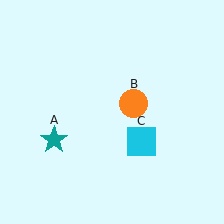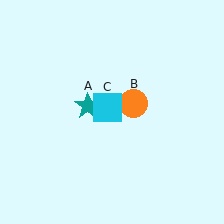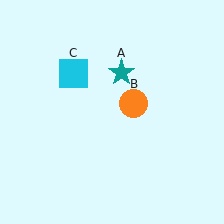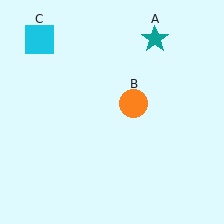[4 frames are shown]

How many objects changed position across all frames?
2 objects changed position: teal star (object A), cyan square (object C).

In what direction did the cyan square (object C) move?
The cyan square (object C) moved up and to the left.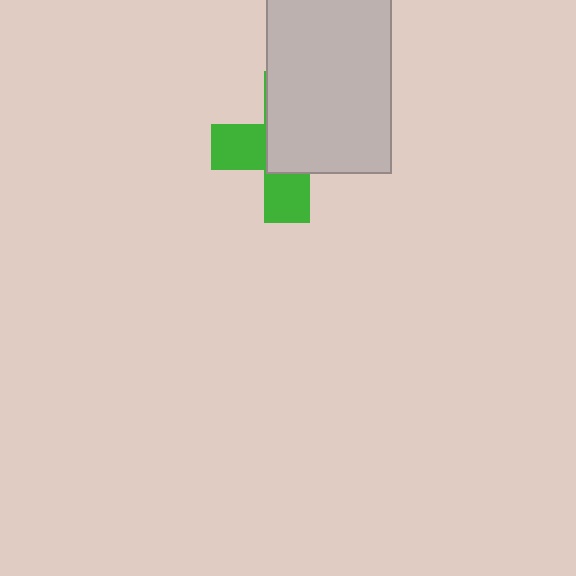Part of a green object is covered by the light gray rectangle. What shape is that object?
It is a cross.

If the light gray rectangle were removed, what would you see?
You would see the complete green cross.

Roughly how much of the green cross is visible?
A small part of it is visible (roughly 41%).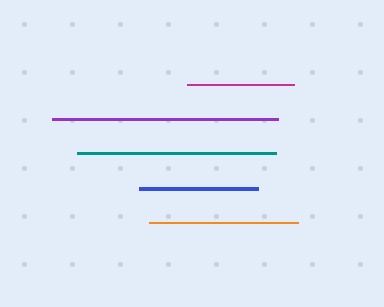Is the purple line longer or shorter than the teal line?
The purple line is longer than the teal line.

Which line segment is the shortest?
The magenta line is the shortest at approximately 107 pixels.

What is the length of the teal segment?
The teal segment is approximately 199 pixels long.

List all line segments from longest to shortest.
From longest to shortest: purple, teal, orange, blue, magenta.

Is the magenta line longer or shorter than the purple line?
The purple line is longer than the magenta line.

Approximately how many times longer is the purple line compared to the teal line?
The purple line is approximately 1.1 times the length of the teal line.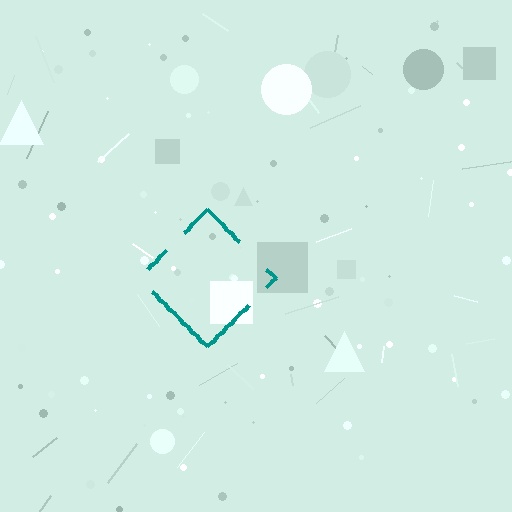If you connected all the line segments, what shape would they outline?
They would outline a diamond.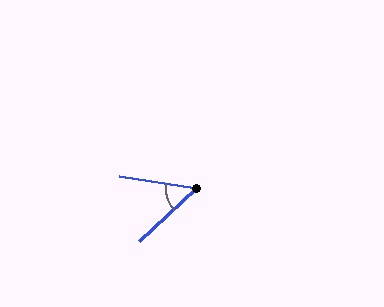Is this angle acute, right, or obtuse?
It is acute.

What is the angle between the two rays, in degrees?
Approximately 52 degrees.